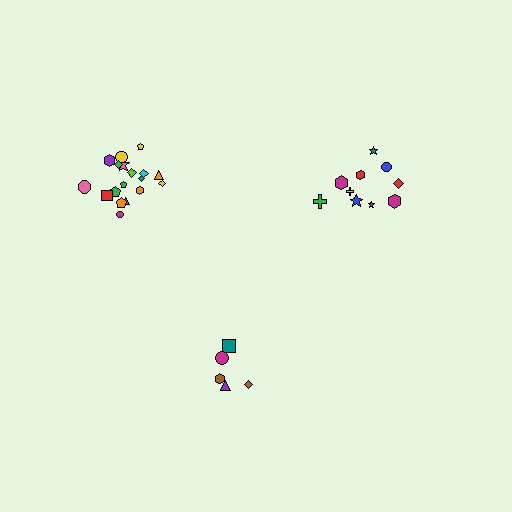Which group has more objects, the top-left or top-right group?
The top-left group.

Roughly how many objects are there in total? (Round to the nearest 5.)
Roughly 35 objects in total.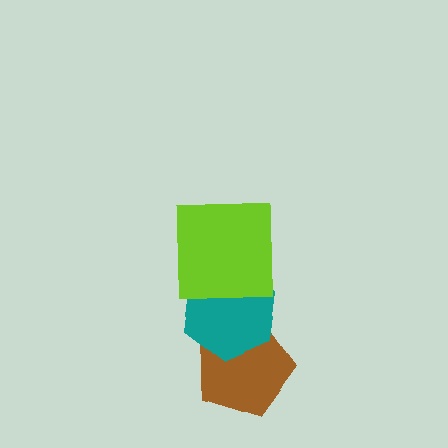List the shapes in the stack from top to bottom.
From top to bottom: the lime square, the teal hexagon, the brown pentagon.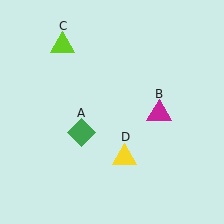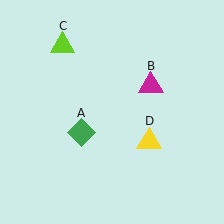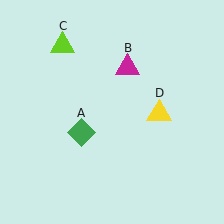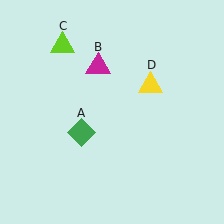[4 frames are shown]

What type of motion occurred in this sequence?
The magenta triangle (object B), yellow triangle (object D) rotated counterclockwise around the center of the scene.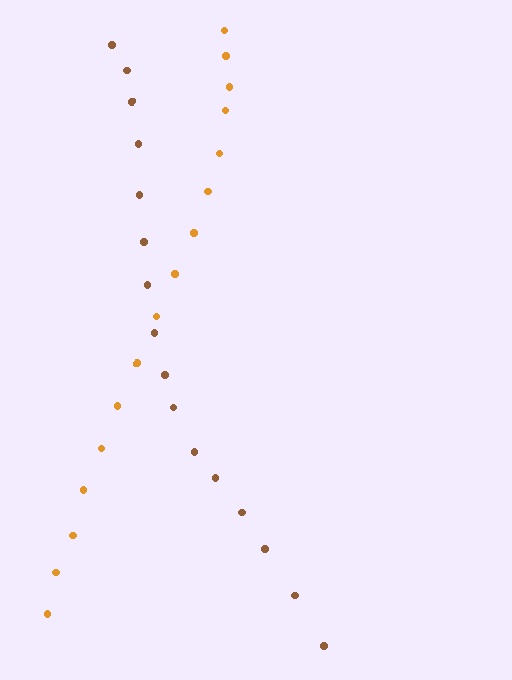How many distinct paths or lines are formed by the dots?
There are 2 distinct paths.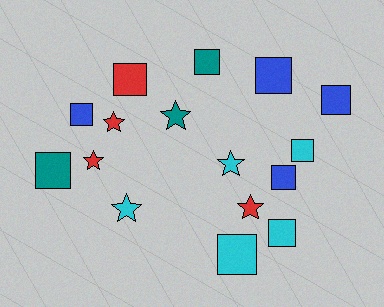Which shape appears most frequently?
Square, with 10 objects.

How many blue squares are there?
There are 4 blue squares.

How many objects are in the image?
There are 16 objects.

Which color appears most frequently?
Cyan, with 5 objects.